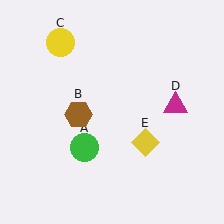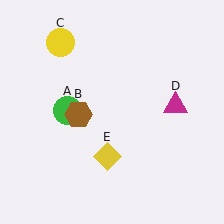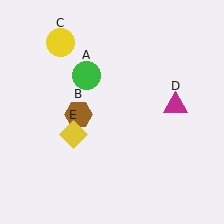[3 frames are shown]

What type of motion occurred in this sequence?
The green circle (object A), yellow diamond (object E) rotated clockwise around the center of the scene.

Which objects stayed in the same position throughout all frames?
Brown hexagon (object B) and yellow circle (object C) and magenta triangle (object D) remained stationary.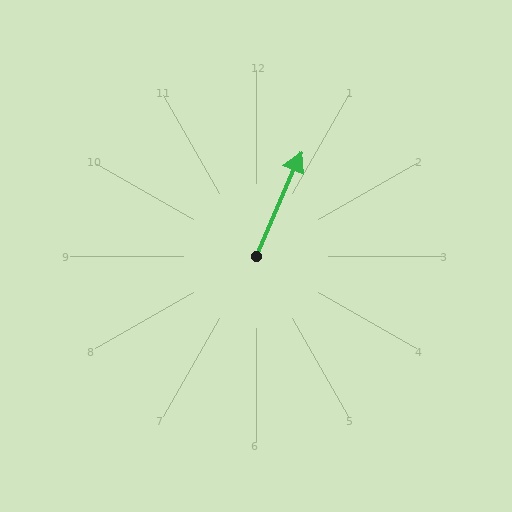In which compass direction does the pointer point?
Northeast.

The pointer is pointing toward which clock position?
Roughly 1 o'clock.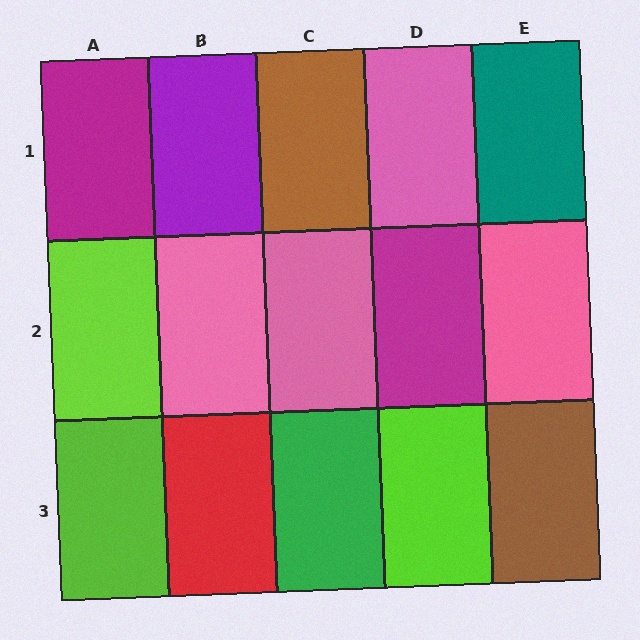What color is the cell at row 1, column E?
Teal.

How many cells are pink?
4 cells are pink.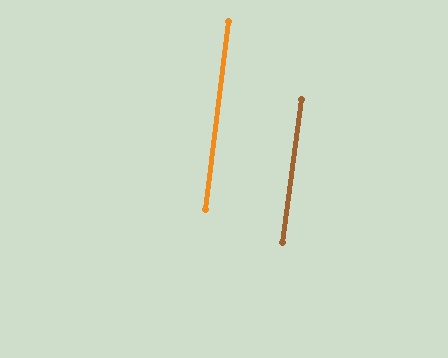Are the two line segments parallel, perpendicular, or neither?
Parallel — their directions differ by only 0.6°.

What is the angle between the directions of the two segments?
Approximately 1 degree.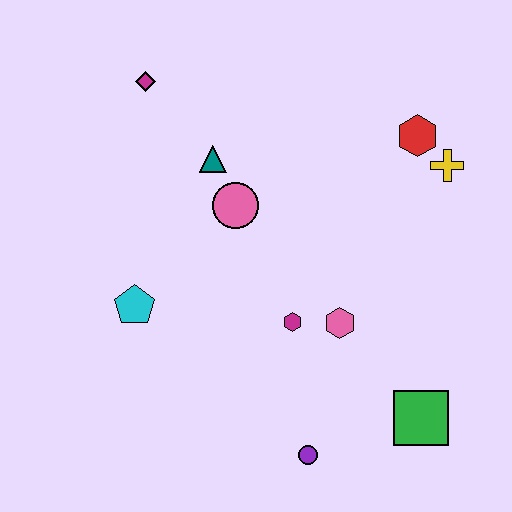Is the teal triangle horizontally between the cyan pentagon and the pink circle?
Yes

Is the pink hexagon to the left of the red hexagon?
Yes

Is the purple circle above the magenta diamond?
No